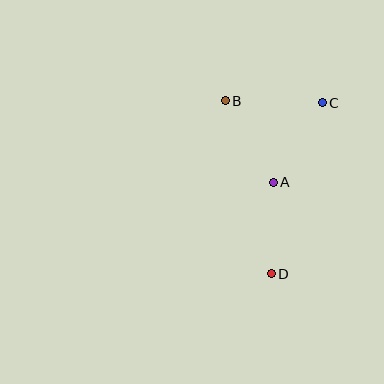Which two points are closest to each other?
Points A and D are closest to each other.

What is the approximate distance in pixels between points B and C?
The distance between B and C is approximately 97 pixels.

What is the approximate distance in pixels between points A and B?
The distance between A and B is approximately 94 pixels.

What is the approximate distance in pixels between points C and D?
The distance between C and D is approximately 178 pixels.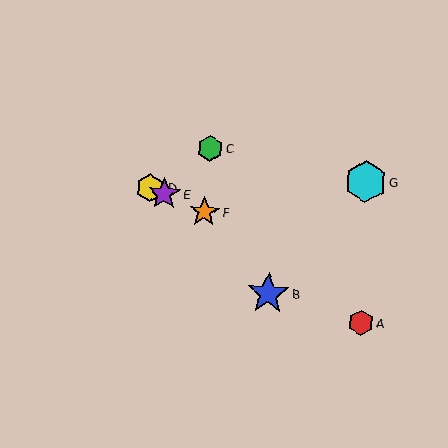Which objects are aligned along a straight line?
Objects D, E, F are aligned along a straight line.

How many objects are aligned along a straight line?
3 objects (D, E, F) are aligned along a straight line.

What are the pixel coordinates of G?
Object G is at (366, 181).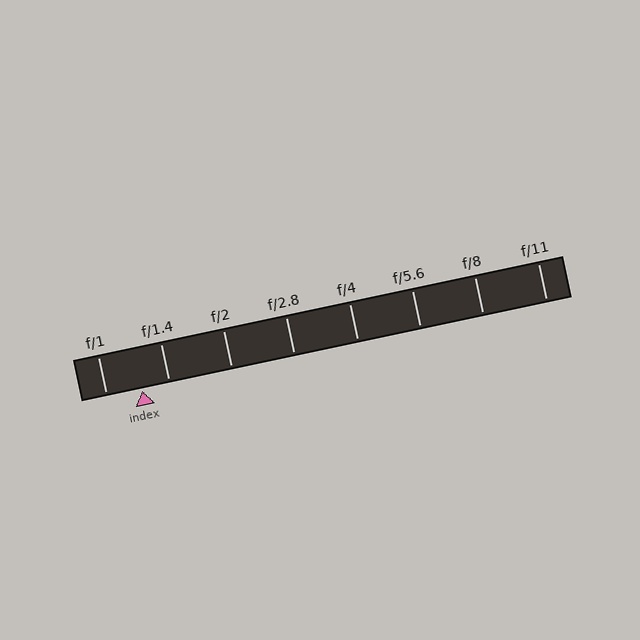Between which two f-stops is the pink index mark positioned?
The index mark is between f/1 and f/1.4.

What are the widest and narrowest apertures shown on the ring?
The widest aperture shown is f/1 and the narrowest is f/11.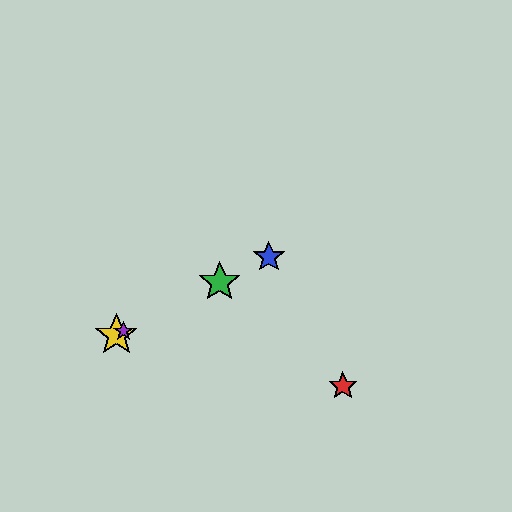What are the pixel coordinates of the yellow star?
The yellow star is at (116, 335).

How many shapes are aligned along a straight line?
4 shapes (the blue star, the green star, the yellow star, the purple star) are aligned along a straight line.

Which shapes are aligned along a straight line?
The blue star, the green star, the yellow star, the purple star are aligned along a straight line.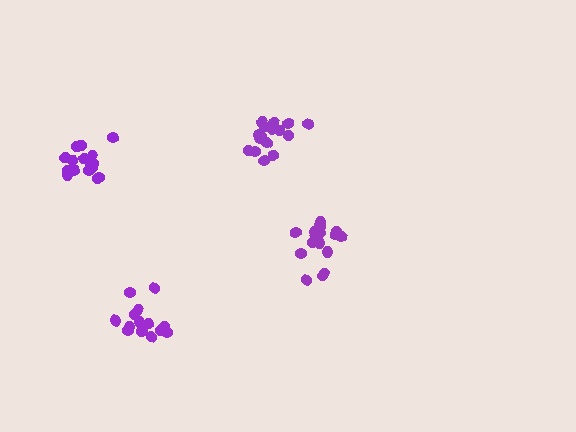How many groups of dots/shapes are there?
There are 4 groups.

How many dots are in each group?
Group 1: 18 dots, Group 2: 15 dots, Group 3: 17 dots, Group 4: 16 dots (66 total).